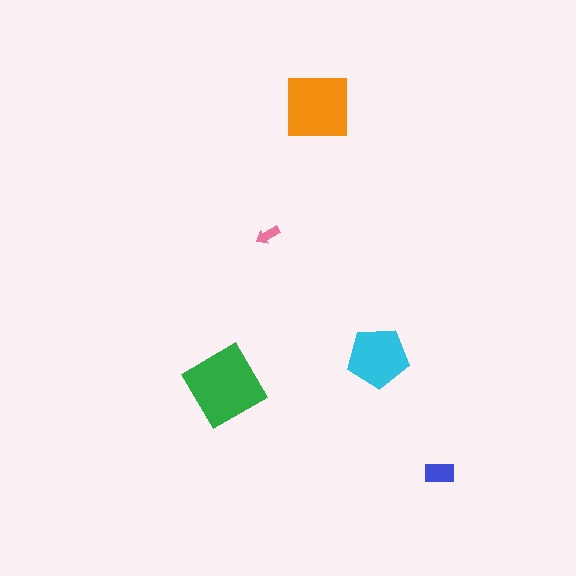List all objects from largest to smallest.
The green diamond, the orange square, the cyan pentagon, the blue rectangle, the pink arrow.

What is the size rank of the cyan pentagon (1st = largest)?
3rd.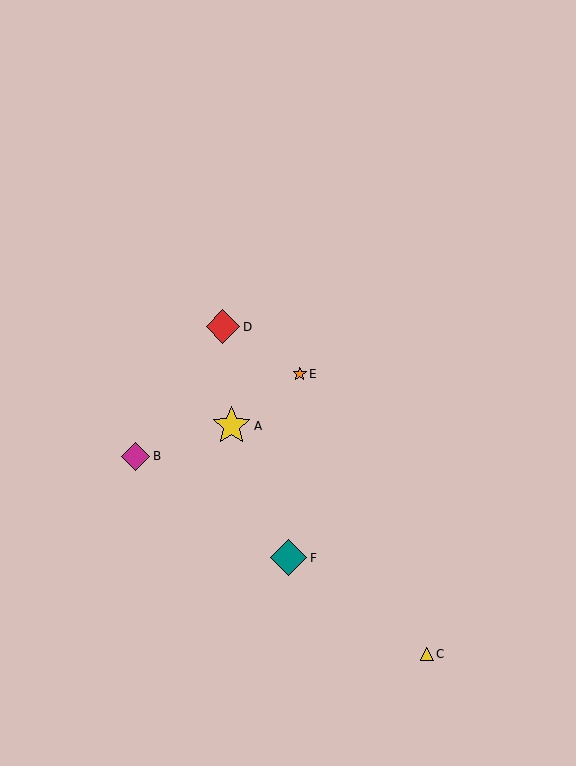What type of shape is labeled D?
Shape D is a red diamond.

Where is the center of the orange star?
The center of the orange star is at (300, 374).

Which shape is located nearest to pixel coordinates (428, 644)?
The yellow triangle (labeled C) at (427, 654) is nearest to that location.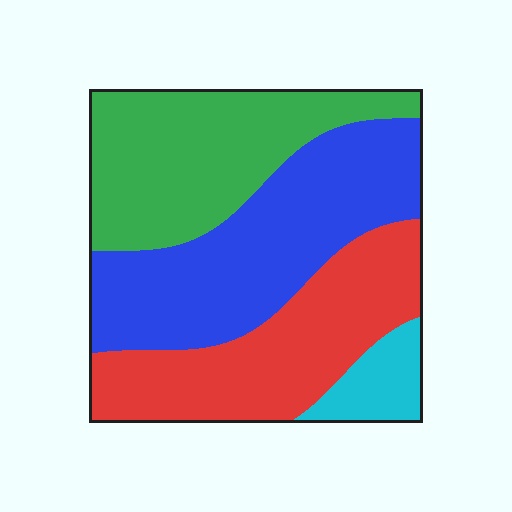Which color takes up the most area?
Blue, at roughly 35%.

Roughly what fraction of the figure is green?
Green covers 29% of the figure.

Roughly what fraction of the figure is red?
Red covers about 30% of the figure.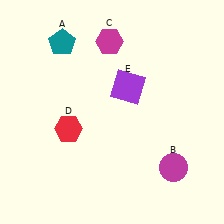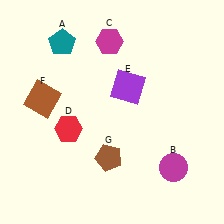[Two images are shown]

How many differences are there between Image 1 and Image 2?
There are 2 differences between the two images.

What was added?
A brown square (F), a brown pentagon (G) were added in Image 2.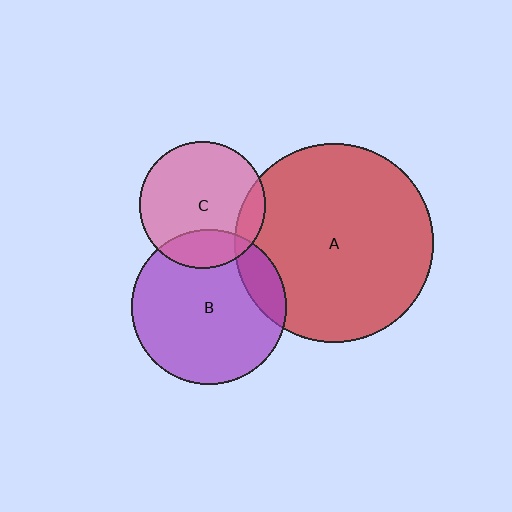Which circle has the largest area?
Circle A (red).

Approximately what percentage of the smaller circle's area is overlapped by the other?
Approximately 10%.